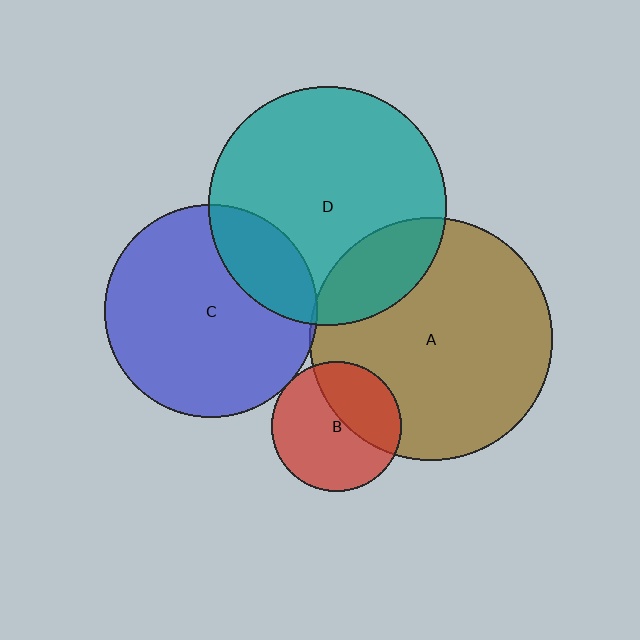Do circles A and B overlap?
Yes.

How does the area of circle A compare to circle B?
Approximately 3.5 times.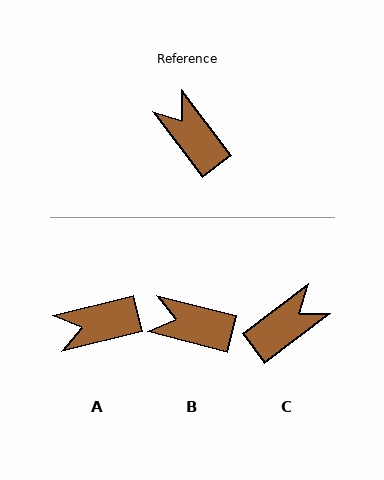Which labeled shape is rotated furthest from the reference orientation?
C, about 90 degrees away.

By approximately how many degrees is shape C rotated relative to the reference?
Approximately 90 degrees clockwise.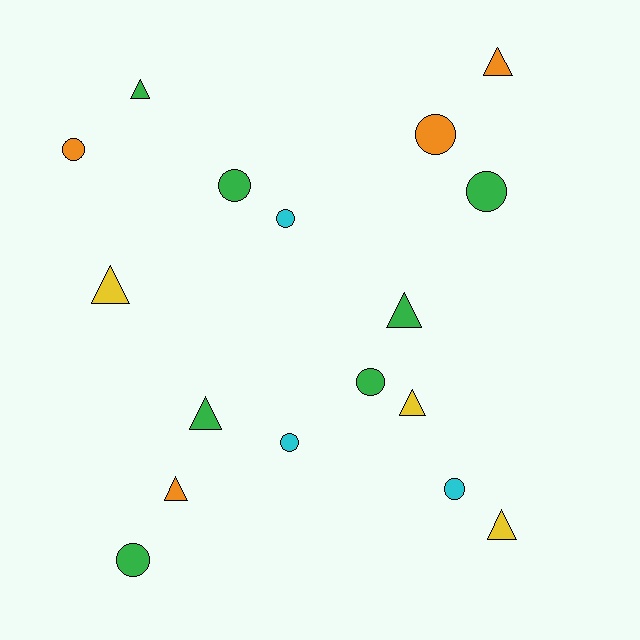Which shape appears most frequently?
Circle, with 9 objects.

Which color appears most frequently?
Green, with 7 objects.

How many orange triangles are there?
There are 2 orange triangles.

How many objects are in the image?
There are 17 objects.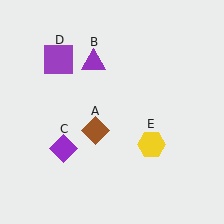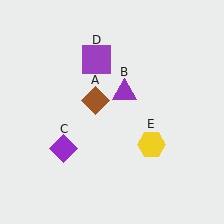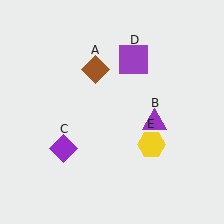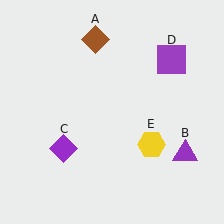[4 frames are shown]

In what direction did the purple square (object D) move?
The purple square (object D) moved right.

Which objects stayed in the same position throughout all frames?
Purple diamond (object C) and yellow hexagon (object E) remained stationary.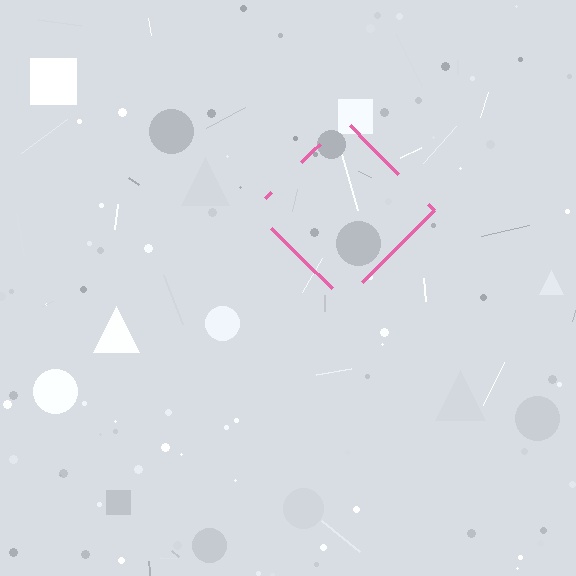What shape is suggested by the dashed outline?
The dashed outline suggests a diamond.